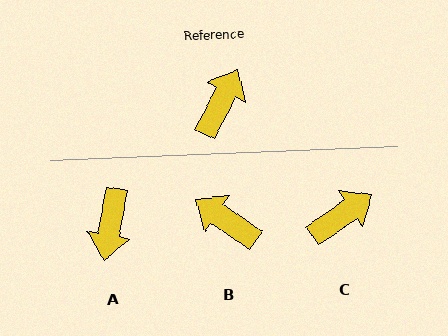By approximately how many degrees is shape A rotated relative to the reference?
Approximately 163 degrees clockwise.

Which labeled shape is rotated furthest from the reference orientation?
A, about 163 degrees away.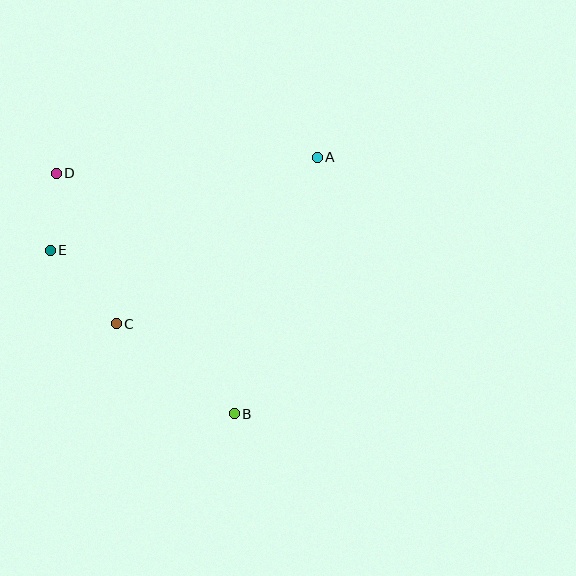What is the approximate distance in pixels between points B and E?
The distance between B and E is approximately 246 pixels.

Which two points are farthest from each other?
Points B and D are farthest from each other.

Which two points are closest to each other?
Points D and E are closest to each other.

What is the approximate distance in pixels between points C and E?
The distance between C and E is approximately 99 pixels.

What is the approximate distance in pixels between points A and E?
The distance between A and E is approximately 283 pixels.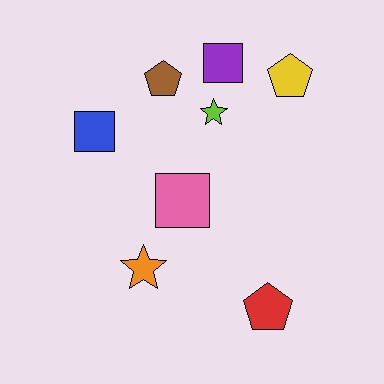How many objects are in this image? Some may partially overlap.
There are 8 objects.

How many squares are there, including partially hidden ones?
There are 3 squares.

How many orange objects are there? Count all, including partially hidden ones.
There is 1 orange object.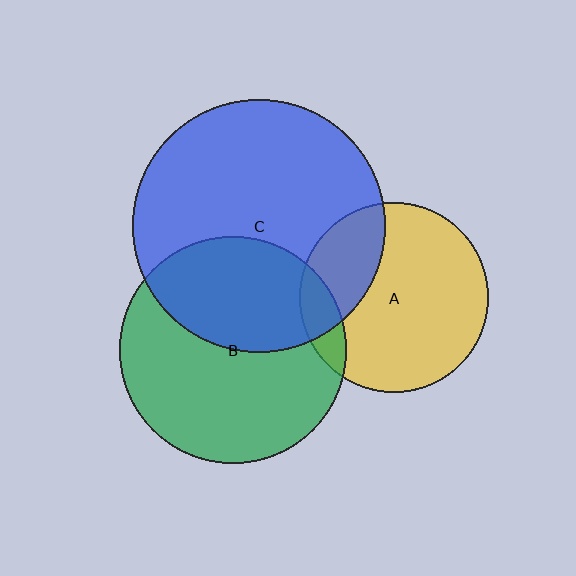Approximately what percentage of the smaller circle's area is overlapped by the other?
Approximately 25%.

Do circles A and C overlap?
Yes.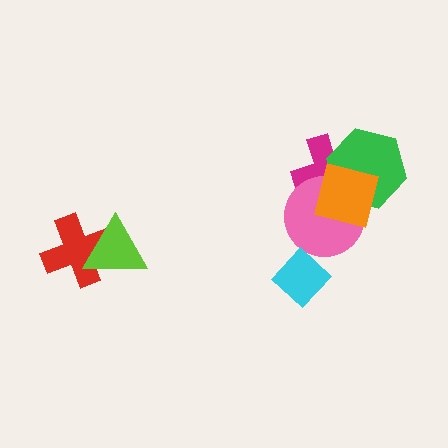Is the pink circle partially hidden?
Yes, it is partially covered by another shape.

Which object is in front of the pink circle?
The orange square is in front of the pink circle.